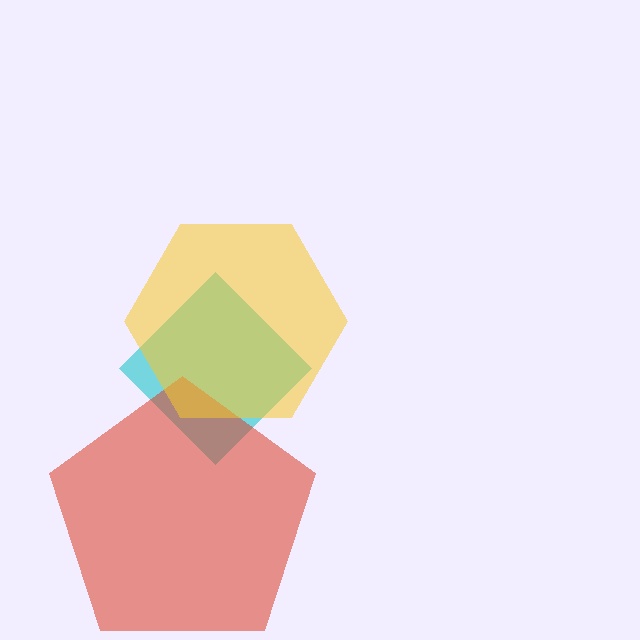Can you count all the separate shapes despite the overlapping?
Yes, there are 3 separate shapes.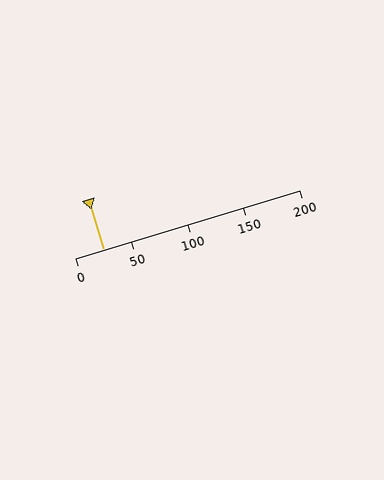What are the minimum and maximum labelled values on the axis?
The axis runs from 0 to 200.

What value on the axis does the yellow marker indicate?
The marker indicates approximately 25.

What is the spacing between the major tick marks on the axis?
The major ticks are spaced 50 apart.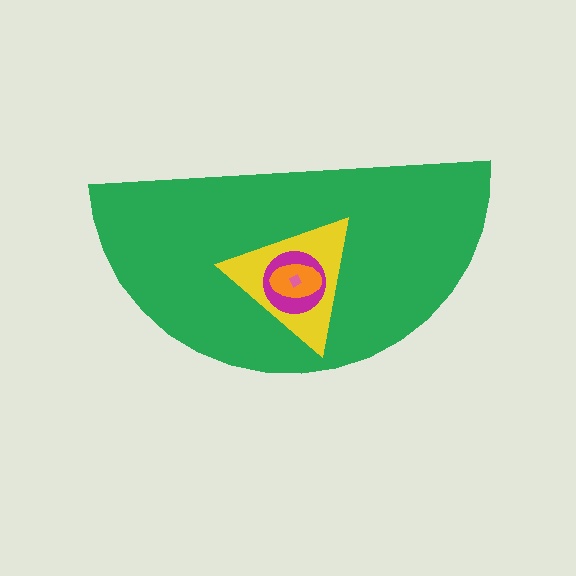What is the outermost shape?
The green semicircle.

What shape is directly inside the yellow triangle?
The magenta circle.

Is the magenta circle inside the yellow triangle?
Yes.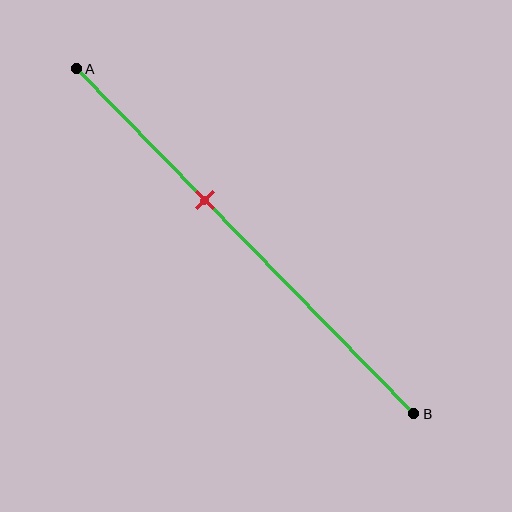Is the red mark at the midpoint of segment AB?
No, the mark is at about 40% from A, not at the 50% midpoint.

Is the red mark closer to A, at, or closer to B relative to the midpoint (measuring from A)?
The red mark is closer to point A than the midpoint of segment AB.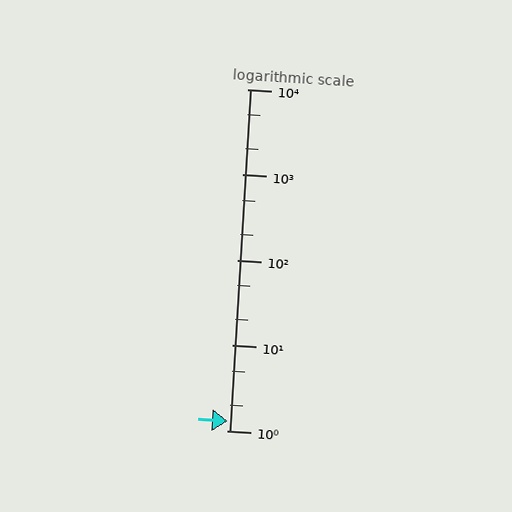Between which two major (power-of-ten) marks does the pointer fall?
The pointer is between 1 and 10.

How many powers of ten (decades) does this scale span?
The scale spans 4 decades, from 1 to 10000.